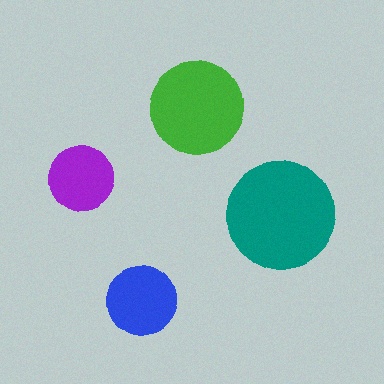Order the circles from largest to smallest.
the teal one, the green one, the blue one, the purple one.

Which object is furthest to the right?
The teal circle is rightmost.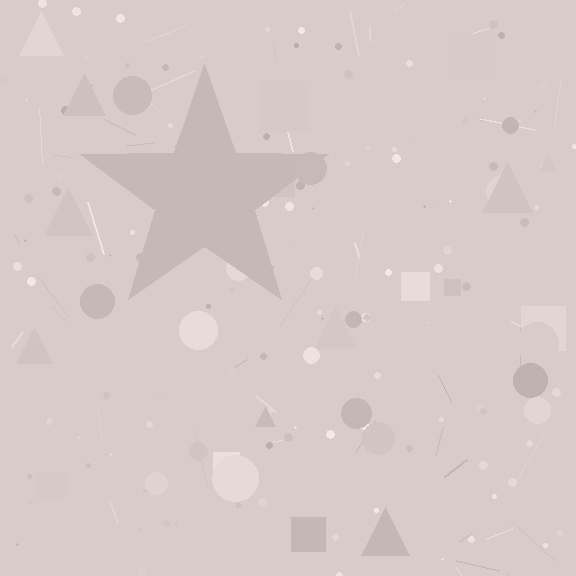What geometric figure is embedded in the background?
A star is embedded in the background.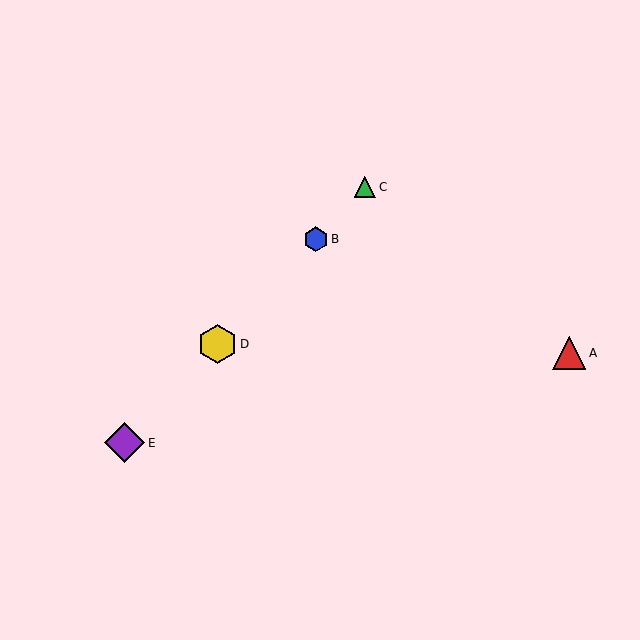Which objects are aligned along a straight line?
Objects B, C, D, E are aligned along a straight line.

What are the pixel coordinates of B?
Object B is at (316, 239).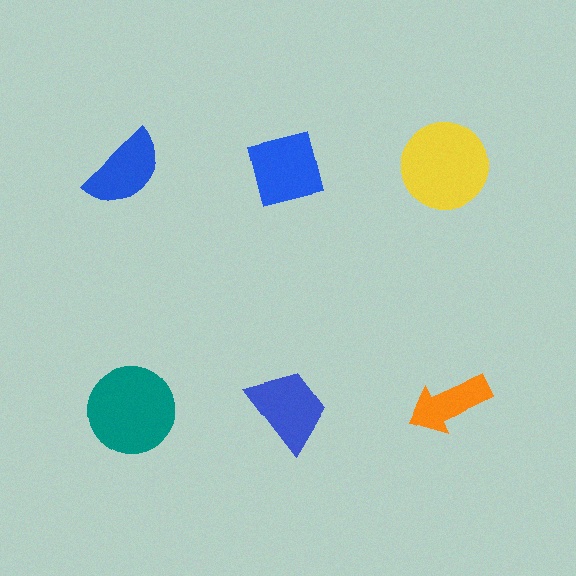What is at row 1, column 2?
A blue square.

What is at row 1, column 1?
A blue semicircle.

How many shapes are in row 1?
3 shapes.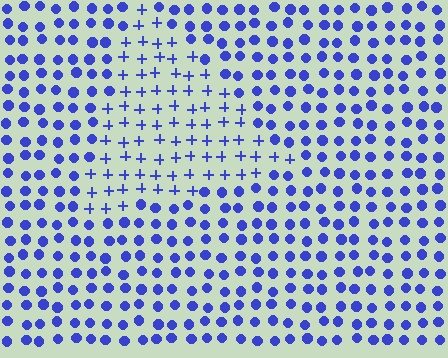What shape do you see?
I see a triangle.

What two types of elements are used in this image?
The image uses plus signs inside the triangle region and circles outside it.